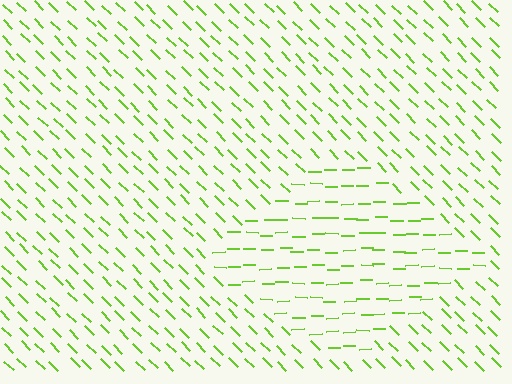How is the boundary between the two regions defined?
The boundary is defined purely by a change in line orientation (approximately 45 degrees difference). All lines are the same color and thickness.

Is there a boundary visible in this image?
Yes, there is a texture boundary formed by a change in line orientation.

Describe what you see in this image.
The image is filled with small lime line segments. A diamond region in the image has lines oriented differently from the surrounding lines, creating a visible texture boundary.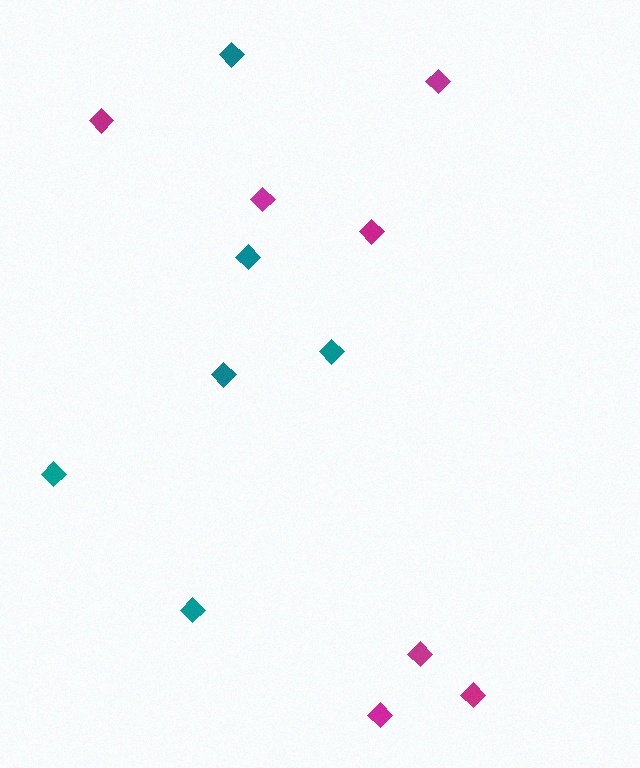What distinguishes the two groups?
There are 2 groups: one group of teal diamonds (6) and one group of magenta diamonds (7).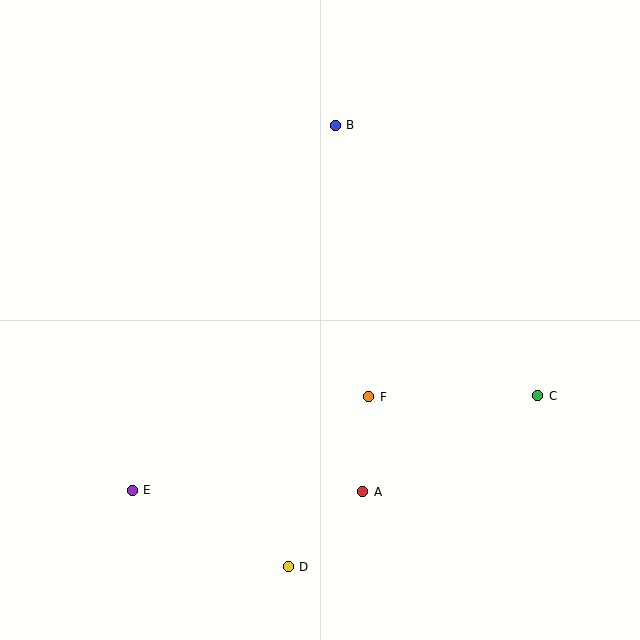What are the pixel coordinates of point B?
Point B is at (335, 125).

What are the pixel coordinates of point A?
Point A is at (363, 492).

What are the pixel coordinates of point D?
Point D is at (288, 567).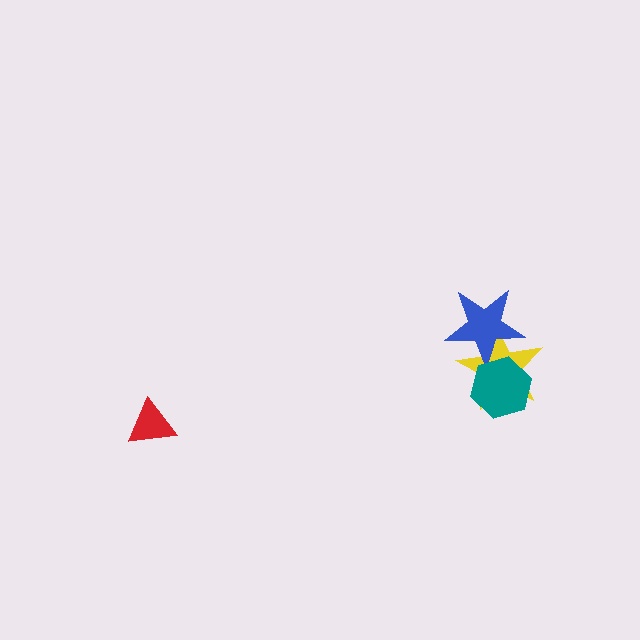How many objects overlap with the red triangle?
0 objects overlap with the red triangle.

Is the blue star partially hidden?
Yes, it is partially covered by another shape.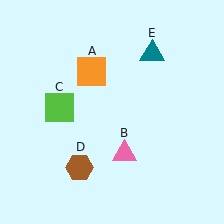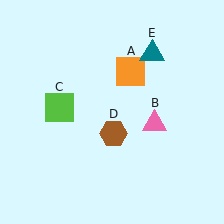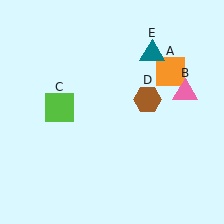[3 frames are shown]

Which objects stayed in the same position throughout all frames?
Lime square (object C) and teal triangle (object E) remained stationary.